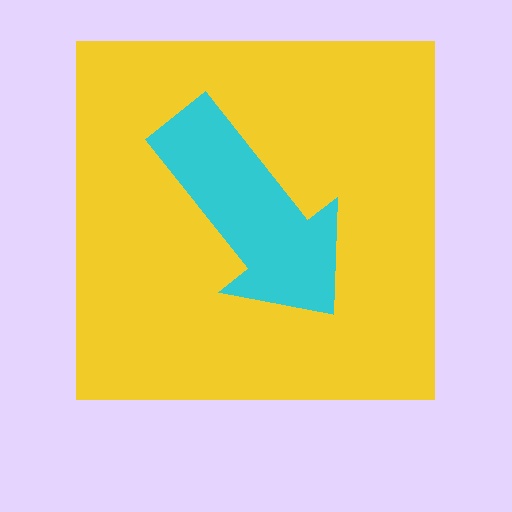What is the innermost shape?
The cyan arrow.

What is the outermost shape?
The yellow square.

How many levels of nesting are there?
2.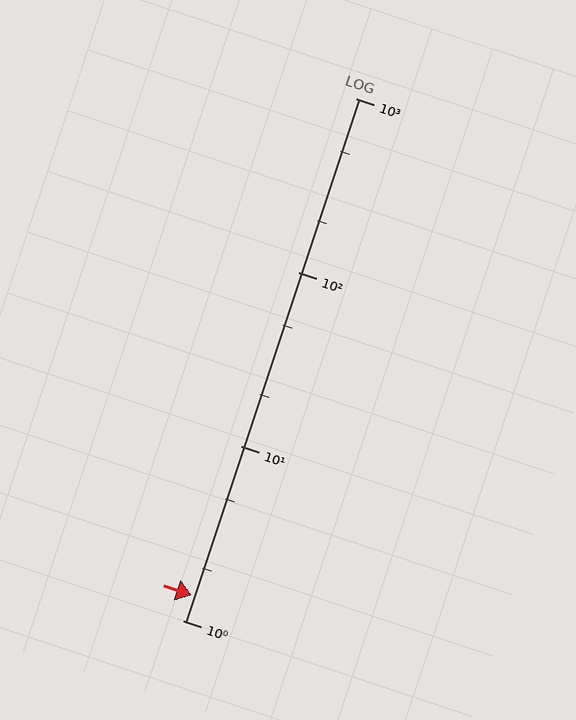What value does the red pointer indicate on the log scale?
The pointer indicates approximately 1.4.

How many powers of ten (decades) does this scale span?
The scale spans 3 decades, from 1 to 1000.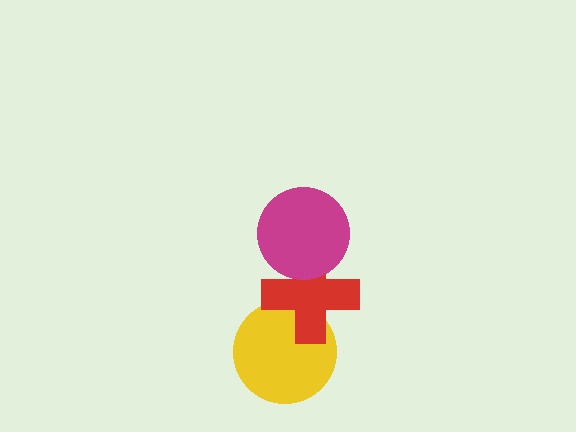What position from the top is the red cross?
The red cross is 2nd from the top.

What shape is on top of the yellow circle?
The red cross is on top of the yellow circle.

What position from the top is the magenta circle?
The magenta circle is 1st from the top.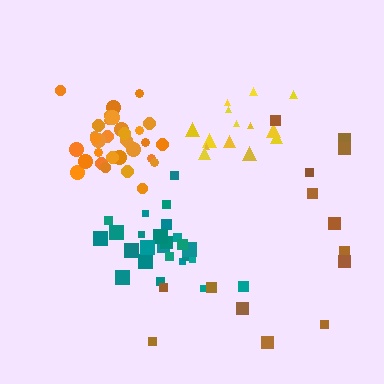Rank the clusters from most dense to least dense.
orange, yellow, teal, brown.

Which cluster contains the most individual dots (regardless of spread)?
Orange (33).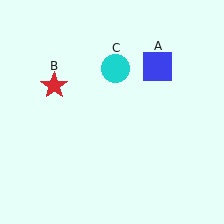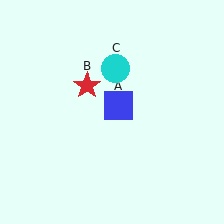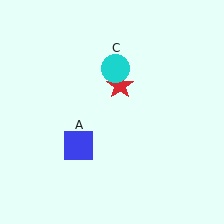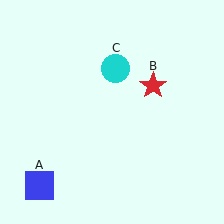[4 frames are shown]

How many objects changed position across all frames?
2 objects changed position: blue square (object A), red star (object B).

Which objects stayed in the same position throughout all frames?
Cyan circle (object C) remained stationary.